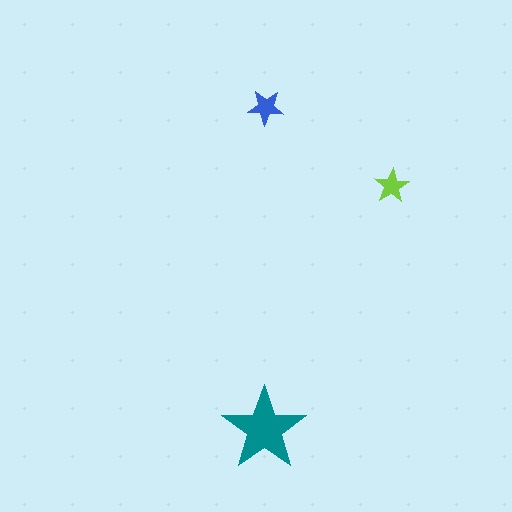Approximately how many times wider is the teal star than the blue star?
About 2.5 times wider.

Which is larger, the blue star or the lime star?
The blue one.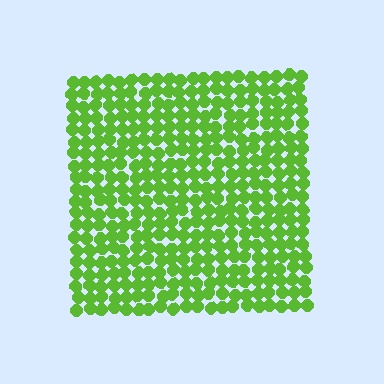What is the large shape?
The large shape is a square.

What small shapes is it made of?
It is made of small circles.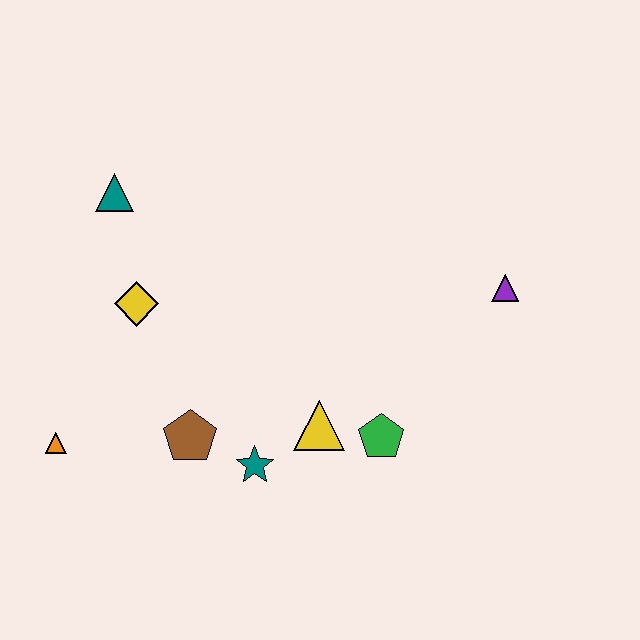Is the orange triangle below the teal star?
No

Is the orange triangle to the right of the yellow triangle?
No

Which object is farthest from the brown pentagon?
The purple triangle is farthest from the brown pentagon.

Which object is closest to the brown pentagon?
The teal star is closest to the brown pentagon.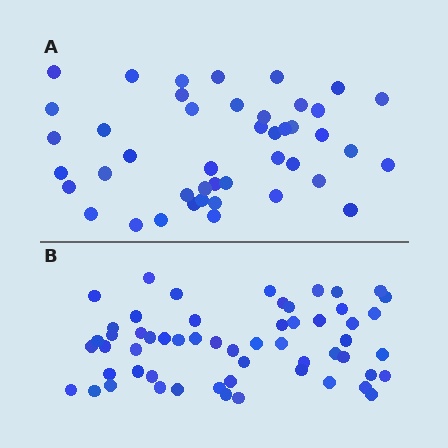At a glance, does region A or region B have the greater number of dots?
Region B (the bottom region) has more dots.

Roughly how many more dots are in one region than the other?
Region B has approximately 15 more dots than region A.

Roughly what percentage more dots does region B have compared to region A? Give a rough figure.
About 30% more.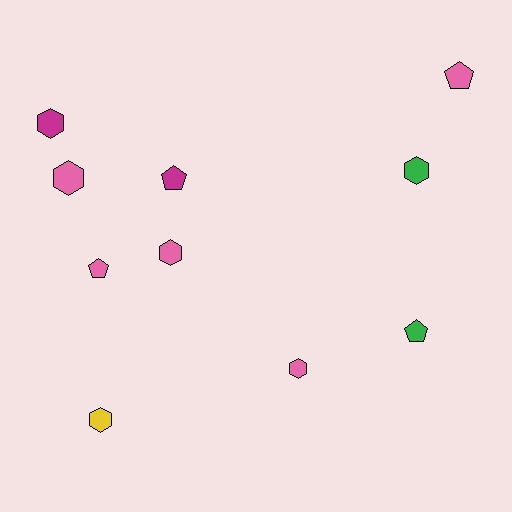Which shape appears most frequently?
Hexagon, with 6 objects.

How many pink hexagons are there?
There are 3 pink hexagons.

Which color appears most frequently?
Pink, with 5 objects.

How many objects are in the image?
There are 10 objects.